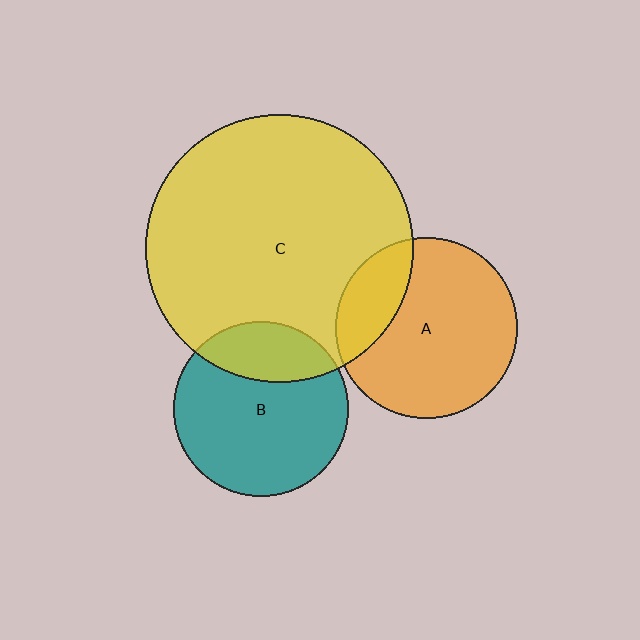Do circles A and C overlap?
Yes.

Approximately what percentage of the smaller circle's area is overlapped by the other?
Approximately 20%.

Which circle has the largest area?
Circle C (yellow).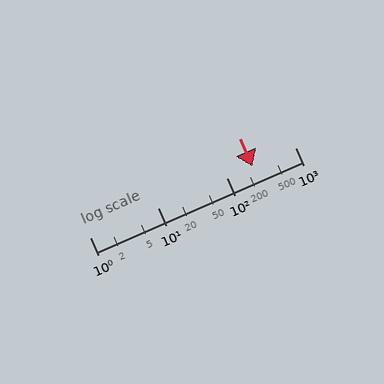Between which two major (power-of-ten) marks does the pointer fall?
The pointer is between 100 and 1000.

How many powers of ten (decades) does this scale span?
The scale spans 3 decades, from 1 to 1000.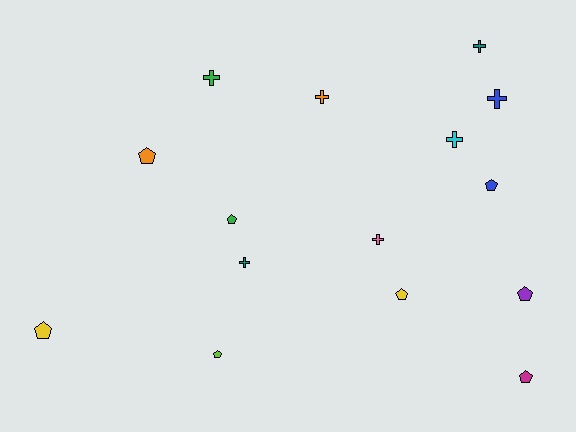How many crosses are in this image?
There are 7 crosses.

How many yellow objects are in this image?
There are 2 yellow objects.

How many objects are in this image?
There are 15 objects.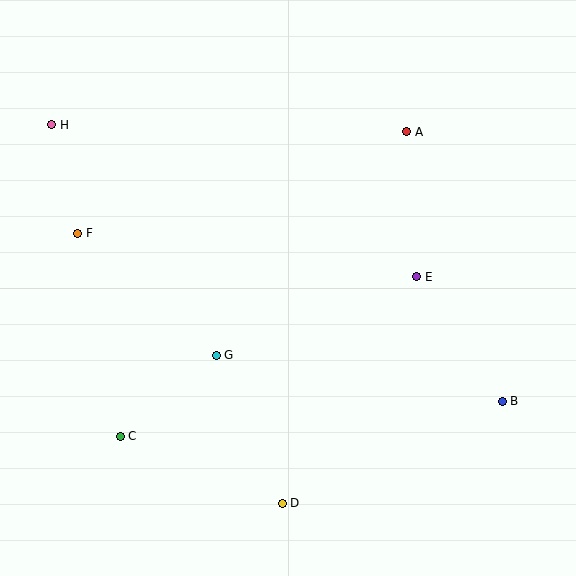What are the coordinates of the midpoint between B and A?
The midpoint between B and A is at (455, 267).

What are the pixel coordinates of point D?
Point D is at (282, 503).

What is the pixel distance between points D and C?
The distance between D and C is 175 pixels.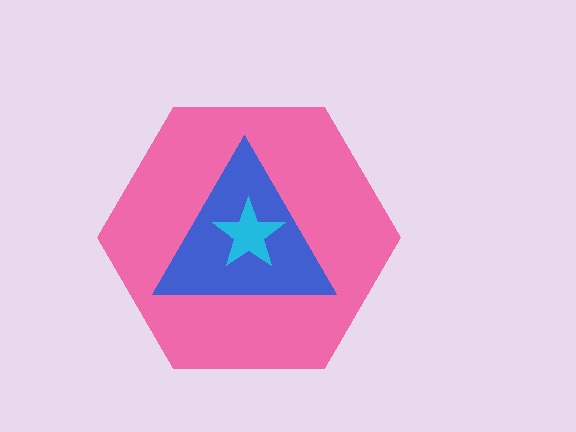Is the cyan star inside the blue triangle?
Yes.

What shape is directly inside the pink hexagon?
The blue triangle.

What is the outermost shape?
The pink hexagon.